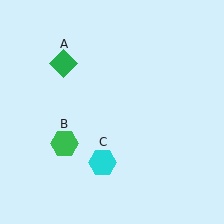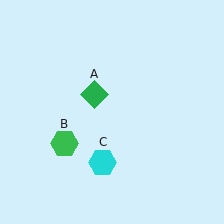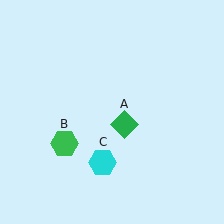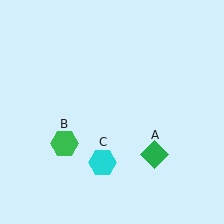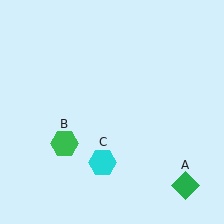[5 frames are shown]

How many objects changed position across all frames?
1 object changed position: green diamond (object A).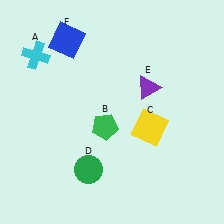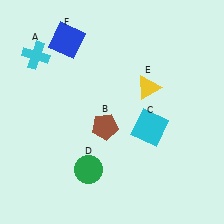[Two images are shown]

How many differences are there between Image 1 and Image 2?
There are 3 differences between the two images.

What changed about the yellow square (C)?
In Image 1, C is yellow. In Image 2, it changed to cyan.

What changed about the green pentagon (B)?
In Image 1, B is green. In Image 2, it changed to brown.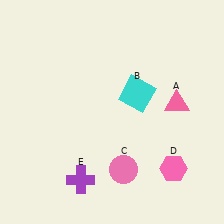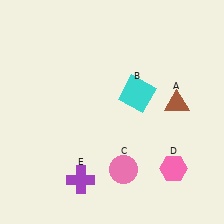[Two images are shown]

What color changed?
The triangle (A) changed from pink in Image 1 to brown in Image 2.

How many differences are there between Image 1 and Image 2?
There is 1 difference between the two images.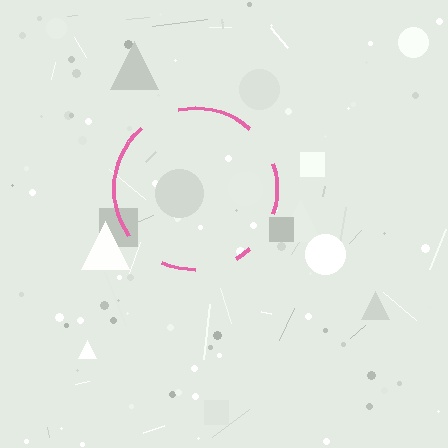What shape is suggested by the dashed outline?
The dashed outline suggests a circle.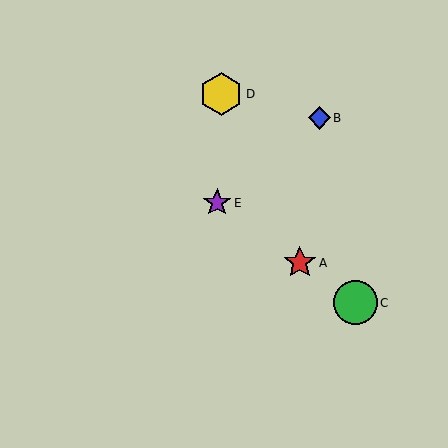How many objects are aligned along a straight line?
3 objects (A, C, E) are aligned along a straight line.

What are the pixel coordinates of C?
Object C is at (355, 303).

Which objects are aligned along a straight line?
Objects A, C, E are aligned along a straight line.